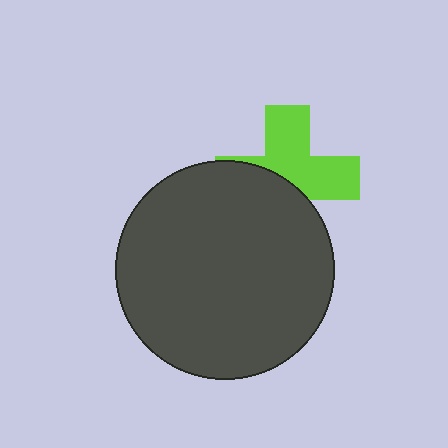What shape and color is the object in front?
The object in front is a dark gray circle.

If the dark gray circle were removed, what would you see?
You would see the complete lime cross.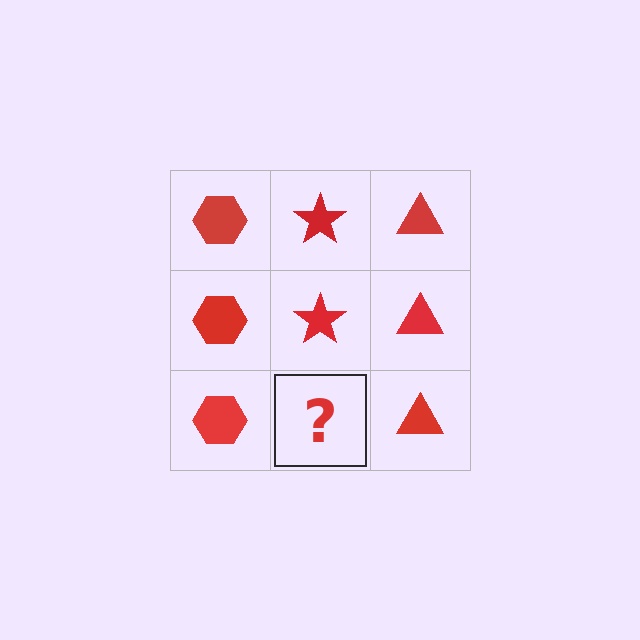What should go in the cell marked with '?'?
The missing cell should contain a red star.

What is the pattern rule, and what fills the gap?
The rule is that each column has a consistent shape. The gap should be filled with a red star.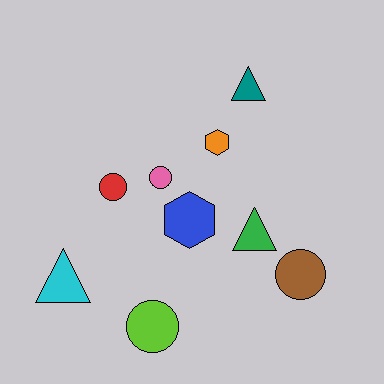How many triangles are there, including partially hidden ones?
There are 3 triangles.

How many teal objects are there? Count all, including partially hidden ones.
There is 1 teal object.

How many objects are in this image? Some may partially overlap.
There are 9 objects.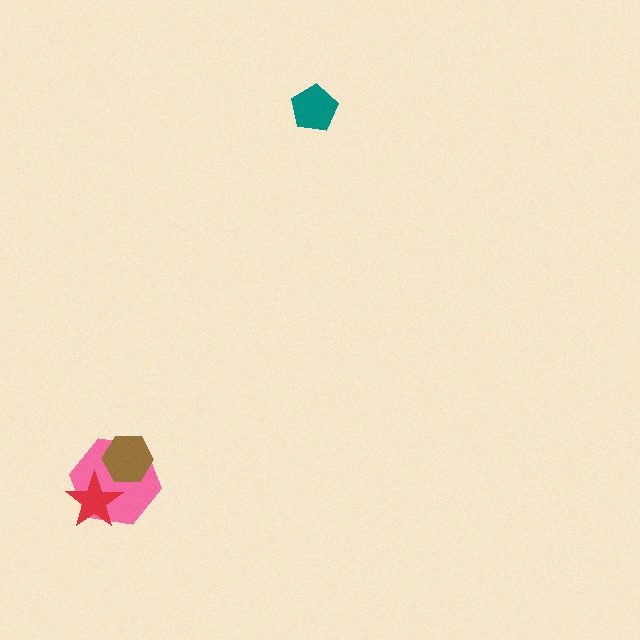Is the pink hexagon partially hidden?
Yes, it is partially covered by another shape.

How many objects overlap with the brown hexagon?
1 object overlaps with the brown hexagon.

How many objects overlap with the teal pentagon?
0 objects overlap with the teal pentagon.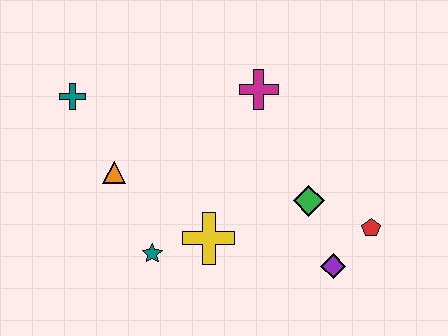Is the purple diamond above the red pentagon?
No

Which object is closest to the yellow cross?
The teal star is closest to the yellow cross.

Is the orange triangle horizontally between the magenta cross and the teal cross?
Yes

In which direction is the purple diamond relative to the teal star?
The purple diamond is to the right of the teal star.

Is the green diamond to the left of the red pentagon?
Yes